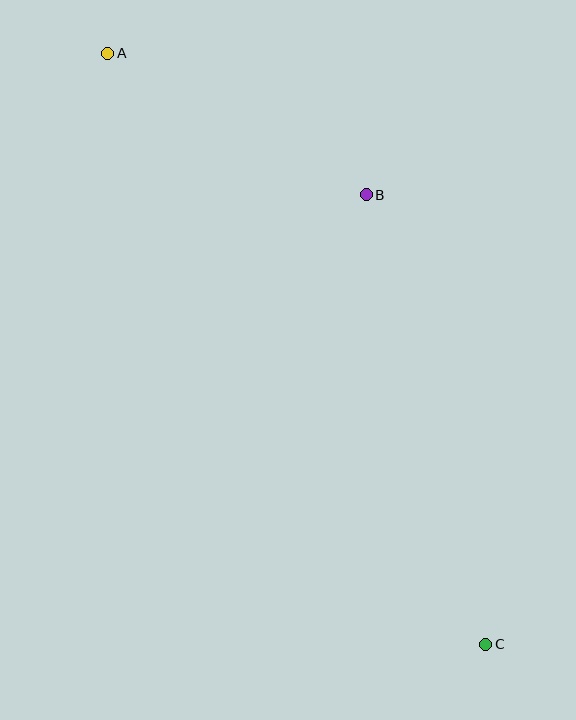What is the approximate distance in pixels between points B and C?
The distance between B and C is approximately 465 pixels.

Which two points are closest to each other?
Points A and B are closest to each other.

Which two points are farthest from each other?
Points A and C are farthest from each other.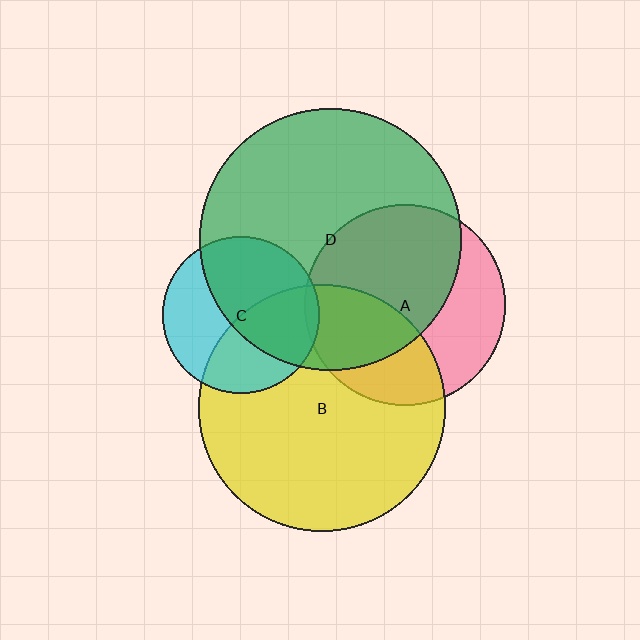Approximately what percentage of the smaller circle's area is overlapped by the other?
Approximately 35%.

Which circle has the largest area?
Circle D (green).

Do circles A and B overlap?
Yes.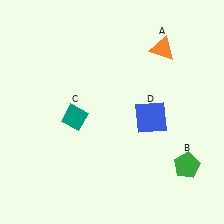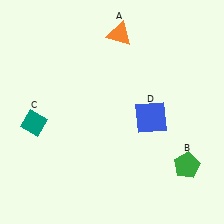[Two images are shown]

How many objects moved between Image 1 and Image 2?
2 objects moved between the two images.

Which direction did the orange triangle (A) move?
The orange triangle (A) moved left.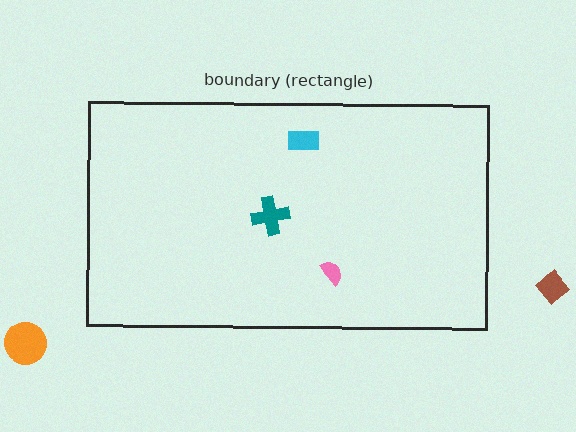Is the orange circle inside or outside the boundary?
Outside.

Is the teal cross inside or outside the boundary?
Inside.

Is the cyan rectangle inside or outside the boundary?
Inside.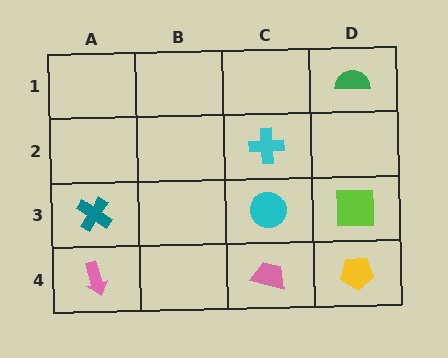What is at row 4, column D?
A yellow pentagon.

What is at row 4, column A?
A pink arrow.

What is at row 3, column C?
A cyan circle.